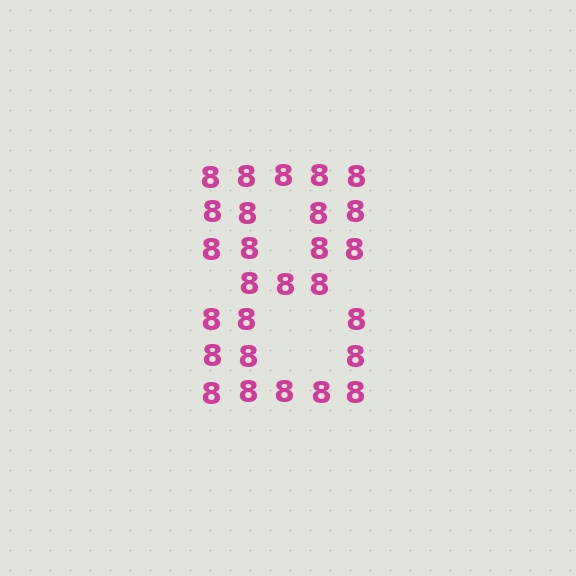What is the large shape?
The large shape is the digit 8.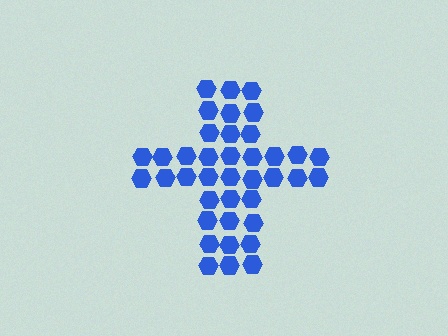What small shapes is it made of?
It is made of small hexagons.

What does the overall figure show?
The overall figure shows a cross.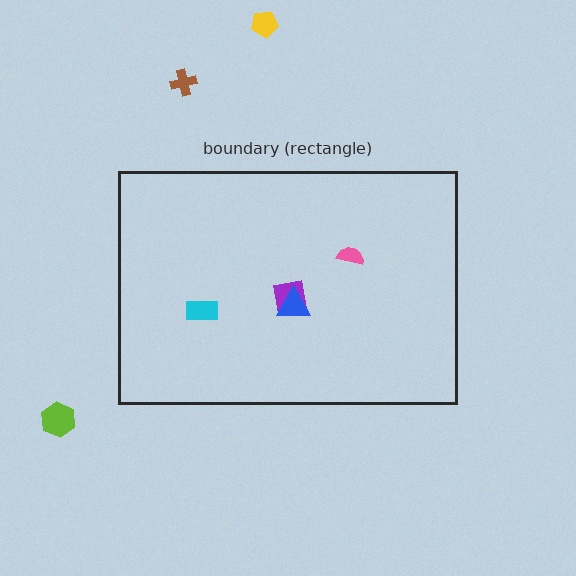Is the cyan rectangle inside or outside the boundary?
Inside.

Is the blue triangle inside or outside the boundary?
Inside.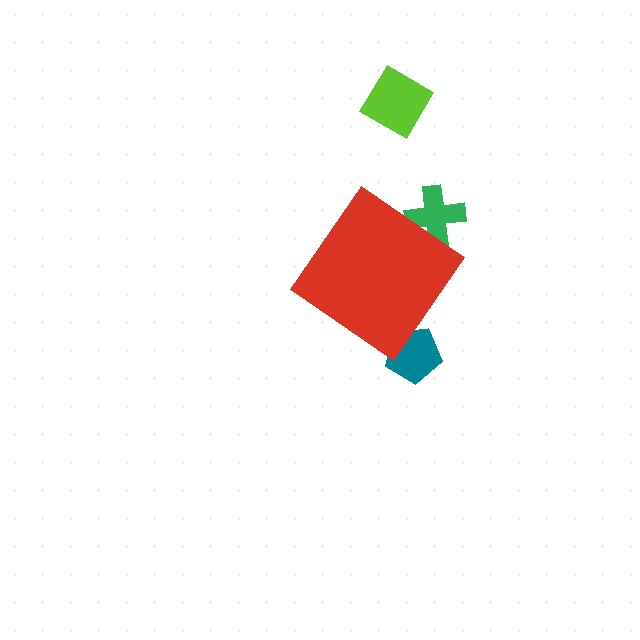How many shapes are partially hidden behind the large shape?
2 shapes are partially hidden.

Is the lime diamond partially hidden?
No, the lime diamond is fully visible.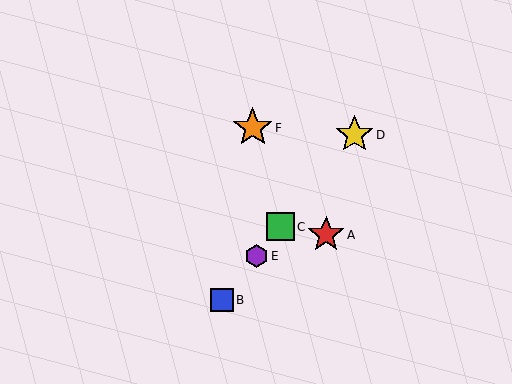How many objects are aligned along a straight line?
4 objects (B, C, D, E) are aligned along a straight line.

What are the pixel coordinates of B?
Object B is at (222, 300).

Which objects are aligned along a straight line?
Objects B, C, D, E are aligned along a straight line.